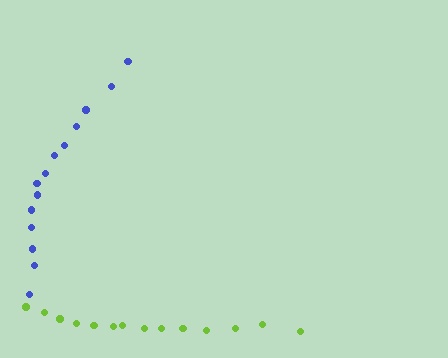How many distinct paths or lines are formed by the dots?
There are 2 distinct paths.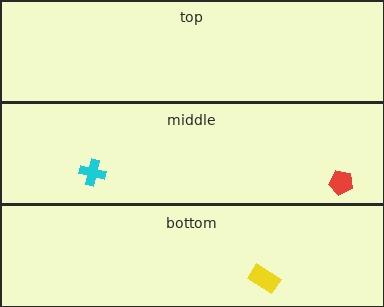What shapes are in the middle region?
The red pentagon, the cyan cross.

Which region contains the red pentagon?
The middle region.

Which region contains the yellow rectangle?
The bottom region.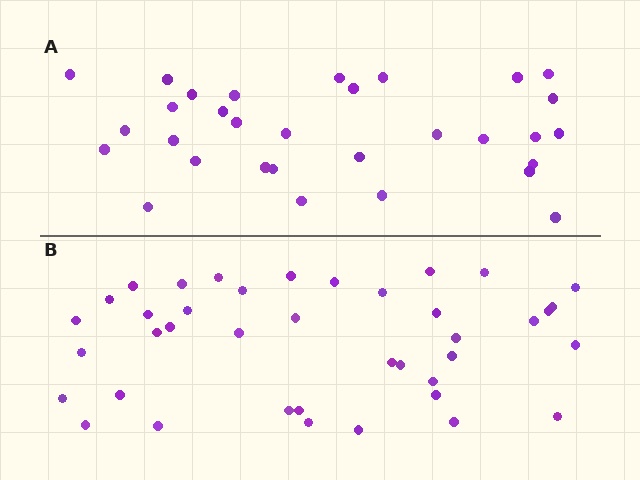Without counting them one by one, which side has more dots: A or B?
Region B (the bottom region) has more dots.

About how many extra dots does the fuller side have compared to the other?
Region B has roughly 8 or so more dots than region A.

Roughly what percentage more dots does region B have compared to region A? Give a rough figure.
About 30% more.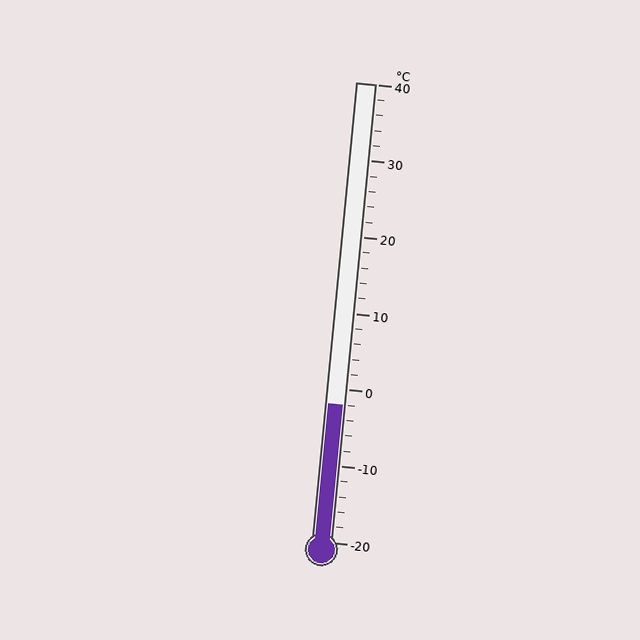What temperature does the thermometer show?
The thermometer shows approximately -2°C.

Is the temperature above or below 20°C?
The temperature is below 20°C.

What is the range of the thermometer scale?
The thermometer scale ranges from -20°C to 40°C.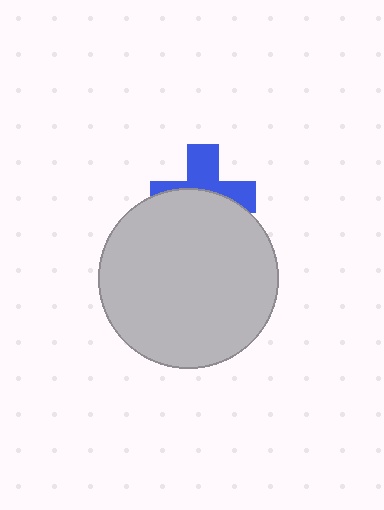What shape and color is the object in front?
The object in front is a light gray circle.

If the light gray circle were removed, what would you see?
You would see the complete blue cross.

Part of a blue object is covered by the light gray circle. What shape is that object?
It is a cross.